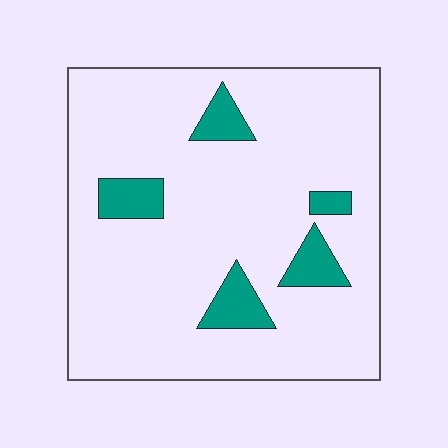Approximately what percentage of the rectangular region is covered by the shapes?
Approximately 10%.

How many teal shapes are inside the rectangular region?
5.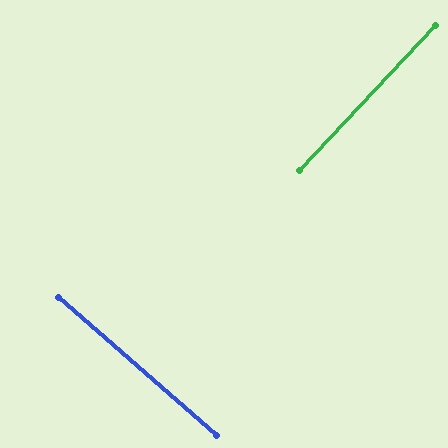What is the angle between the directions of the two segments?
Approximately 88 degrees.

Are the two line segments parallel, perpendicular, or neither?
Perpendicular — they meet at approximately 88°.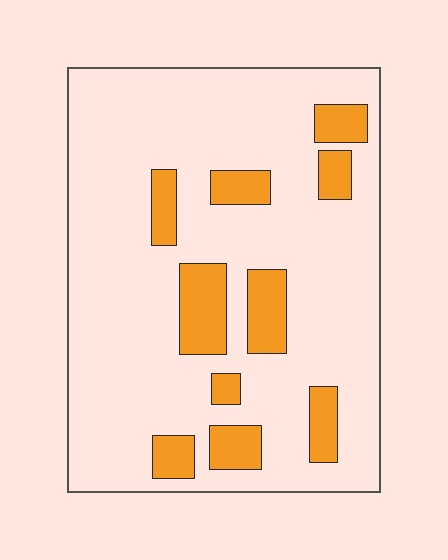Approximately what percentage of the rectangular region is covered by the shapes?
Approximately 15%.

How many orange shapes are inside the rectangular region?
10.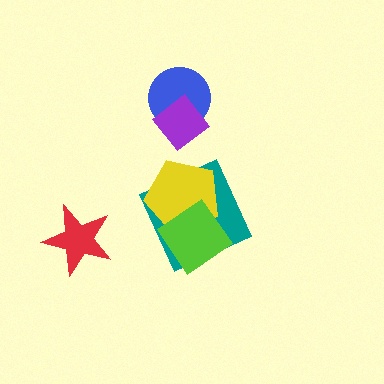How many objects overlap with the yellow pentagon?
2 objects overlap with the yellow pentagon.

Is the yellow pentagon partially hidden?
Yes, it is partially covered by another shape.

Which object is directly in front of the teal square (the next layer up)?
The yellow pentagon is directly in front of the teal square.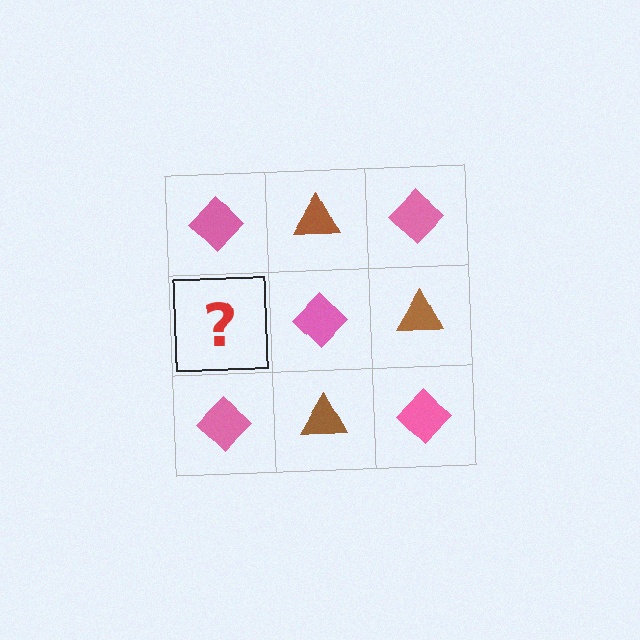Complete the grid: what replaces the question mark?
The question mark should be replaced with a brown triangle.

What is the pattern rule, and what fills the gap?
The rule is that it alternates pink diamond and brown triangle in a checkerboard pattern. The gap should be filled with a brown triangle.